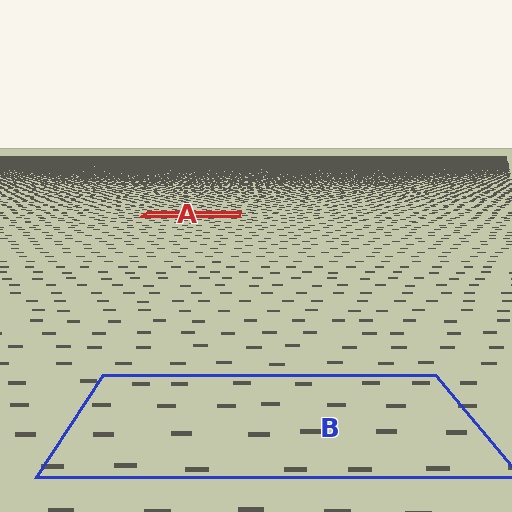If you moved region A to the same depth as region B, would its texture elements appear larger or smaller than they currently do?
They would appear larger. At a closer depth, the same texture elements are projected at a bigger on-screen size.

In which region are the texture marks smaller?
The texture marks are smaller in region A, because it is farther away.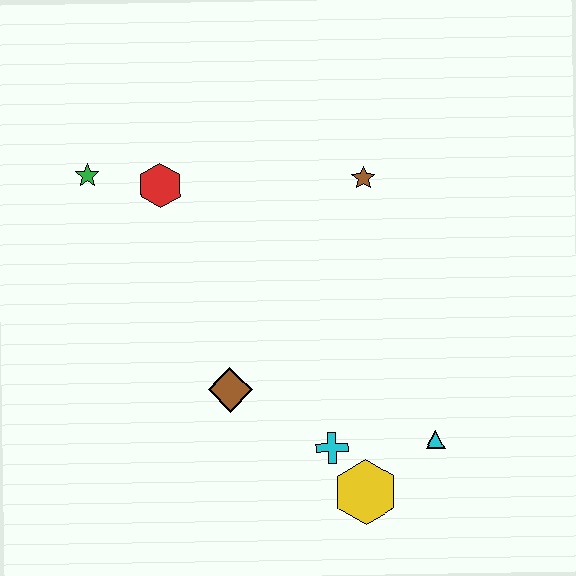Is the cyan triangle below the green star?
Yes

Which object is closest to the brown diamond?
The cyan cross is closest to the brown diamond.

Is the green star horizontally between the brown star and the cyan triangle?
No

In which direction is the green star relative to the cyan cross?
The green star is above the cyan cross.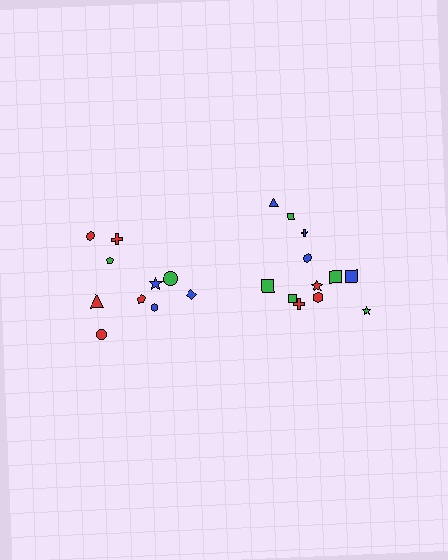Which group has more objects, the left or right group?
The right group.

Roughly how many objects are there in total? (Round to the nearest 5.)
Roughly 20 objects in total.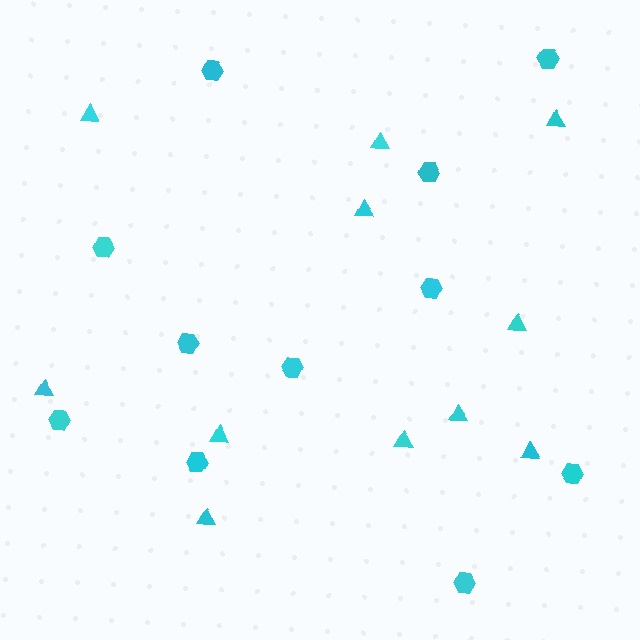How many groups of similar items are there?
There are 2 groups: one group of triangles (11) and one group of hexagons (11).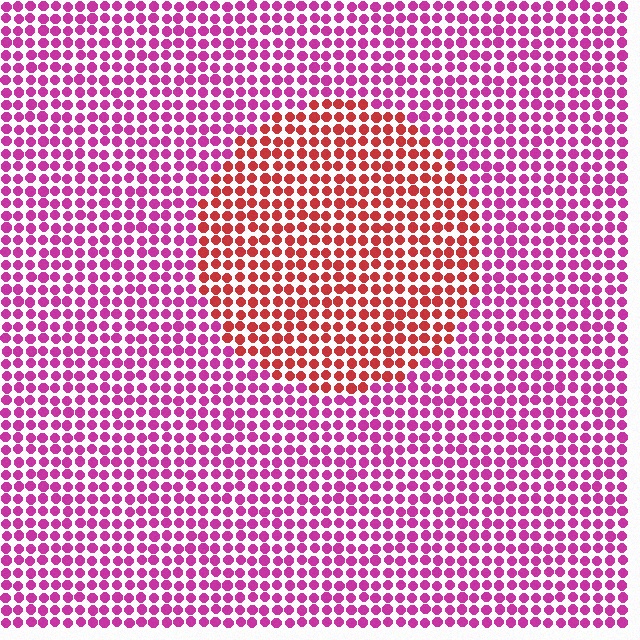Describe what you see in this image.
The image is filled with small magenta elements in a uniform arrangement. A circle-shaped region is visible where the elements are tinted to a slightly different hue, forming a subtle color boundary.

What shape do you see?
I see a circle.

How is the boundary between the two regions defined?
The boundary is defined purely by a slight shift in hue (about 43 degrees). Spacing, size, and orientation are identical on both sides.